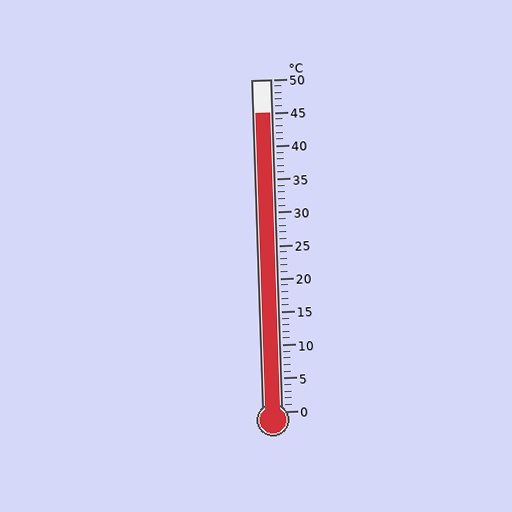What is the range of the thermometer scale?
The thermometer scale ranges from 0°C to 50°C.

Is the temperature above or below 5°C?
The temperature is above 5°C.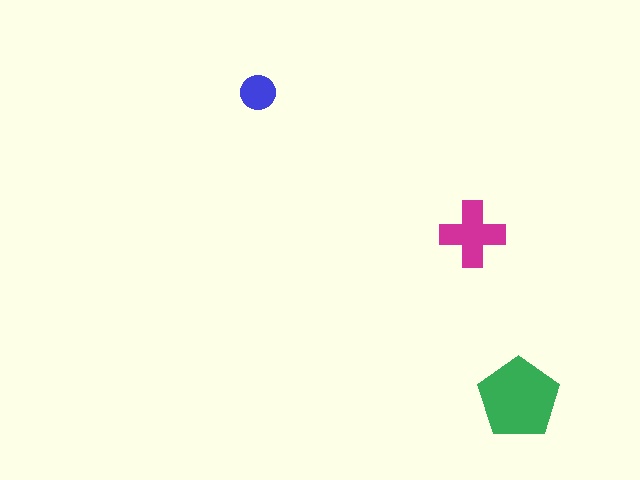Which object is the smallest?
The blue circle.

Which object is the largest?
The green pentagon.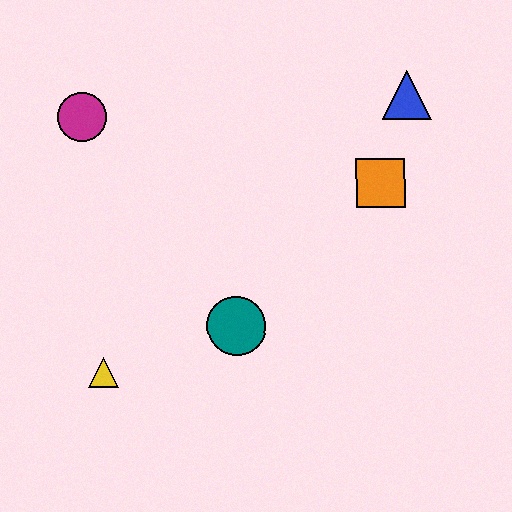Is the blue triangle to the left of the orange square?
No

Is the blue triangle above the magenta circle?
Yes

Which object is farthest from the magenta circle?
The blue triangle is farthest from the magenta circle.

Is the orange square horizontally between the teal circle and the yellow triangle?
No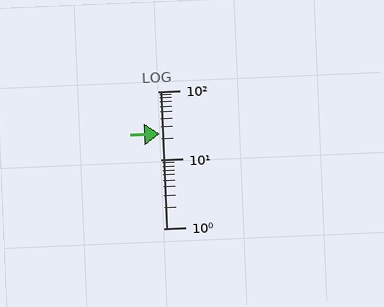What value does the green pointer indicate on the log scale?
The pointer indicates approximately 24.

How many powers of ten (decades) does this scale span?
The scale spans 2 decades, from 1 to 100.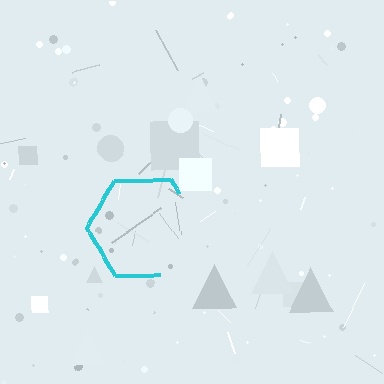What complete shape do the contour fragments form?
The contour fragments form a hexagon.